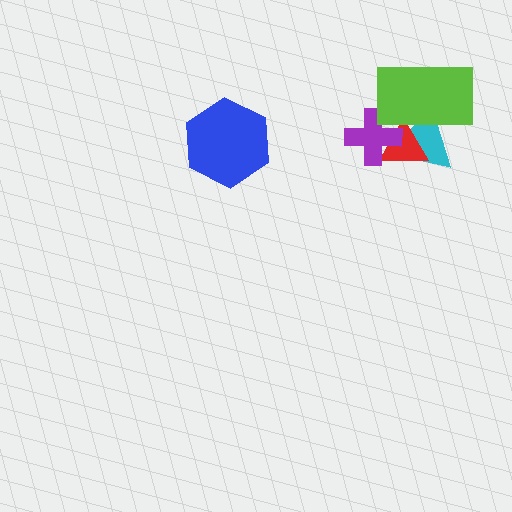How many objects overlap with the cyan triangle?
3 objects overlap with the cyan triangle.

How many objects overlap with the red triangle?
3 objects overlap with the red triangle.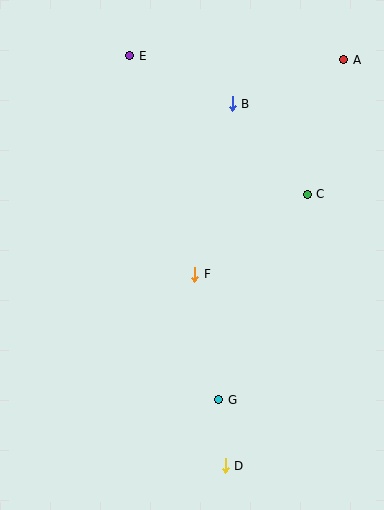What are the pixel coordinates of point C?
Point C is at (307, 194).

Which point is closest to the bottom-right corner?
Point D is closest to the bottom-right corner.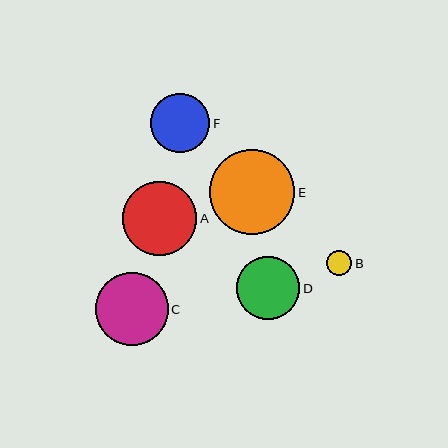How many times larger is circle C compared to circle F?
Circle C is approximately 1.2 times the size of circle F.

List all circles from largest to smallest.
From largest to smallest: E, A, C, D, F, B.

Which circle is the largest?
Circle E is the largest with a size of approximately 85 pixels.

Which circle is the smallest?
Circle B is the smallest with a size of approximately 25 pixels.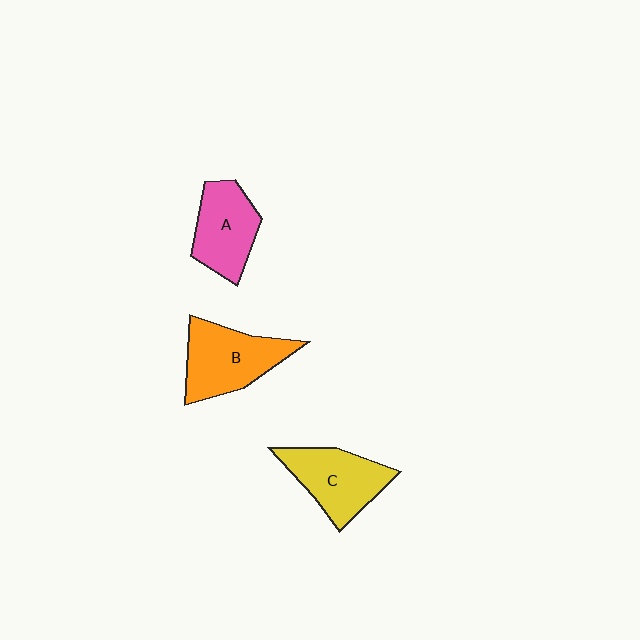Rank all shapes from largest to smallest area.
From largest to smallest: B (orange), C (yellow), A (pink).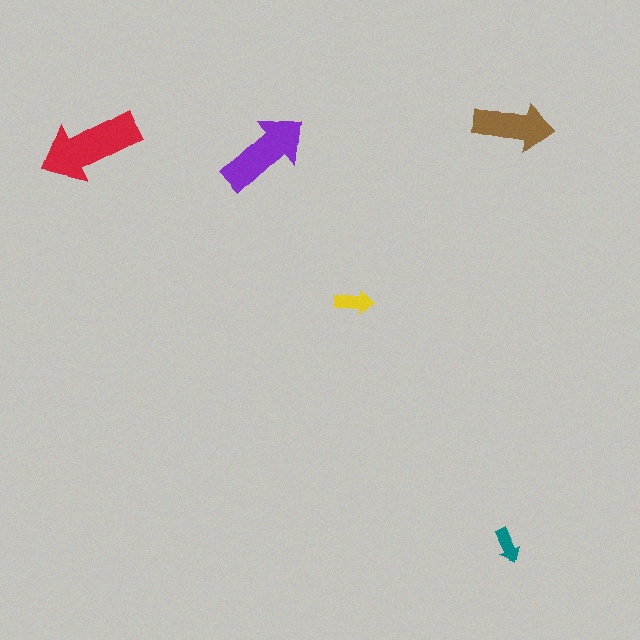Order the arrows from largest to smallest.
the red one, the purple one, the brown one, the yellow one, the teal one.